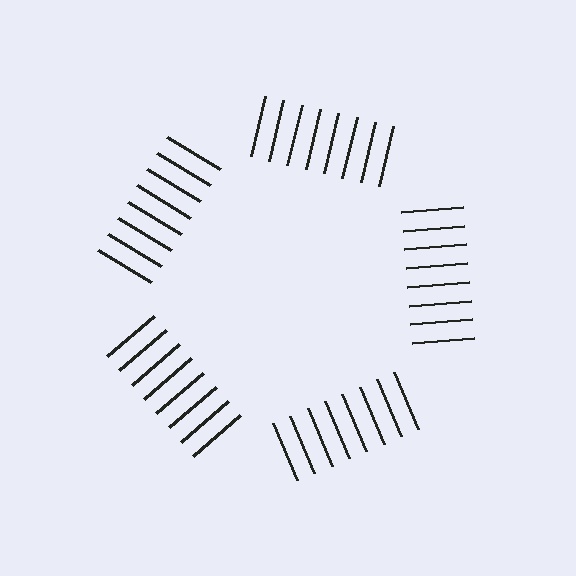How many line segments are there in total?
40 — 8 along each of the 5 edges.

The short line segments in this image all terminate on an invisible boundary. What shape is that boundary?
An illusory pentagon — the line segments terminate on its edges but no continuous stroke is drawn.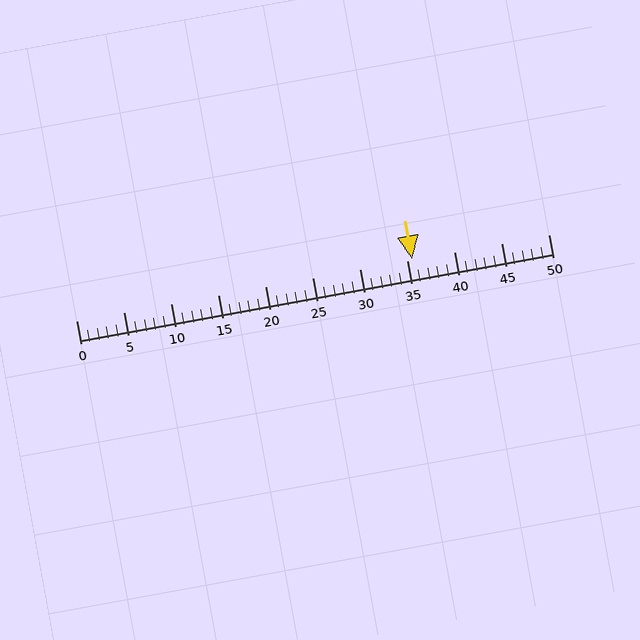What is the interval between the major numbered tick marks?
The major tick marks are spaced 5 units apart.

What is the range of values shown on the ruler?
The ruler shows values from 0 to 50.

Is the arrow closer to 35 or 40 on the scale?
The arrow is closer to 35.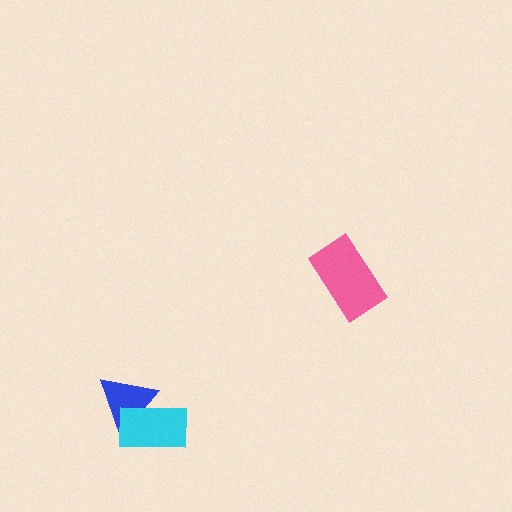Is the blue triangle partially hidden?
Yes, it is partially covered by another shape.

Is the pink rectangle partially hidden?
No, no other shape covers it.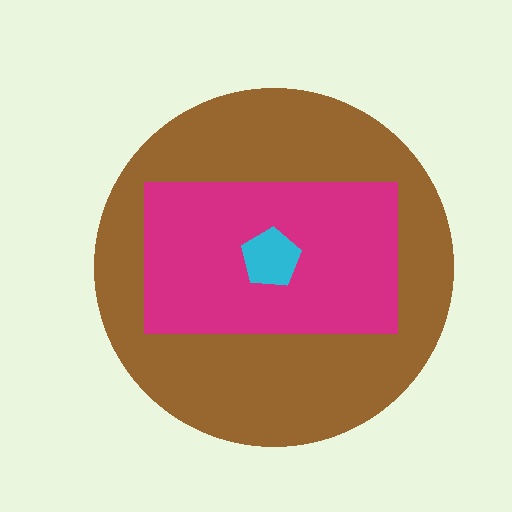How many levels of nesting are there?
3.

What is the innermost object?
The cyan pentagon.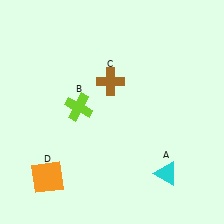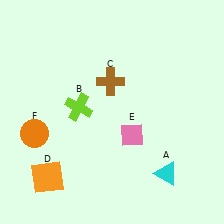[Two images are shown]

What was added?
A pink diamond (E), an orange circle (F) were added in Image 2.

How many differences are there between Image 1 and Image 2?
There are 2 differences between the two images.